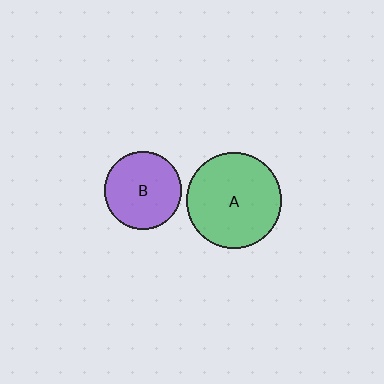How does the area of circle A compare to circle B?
Approximately 1.5 times.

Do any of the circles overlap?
No, none of the circles overlap.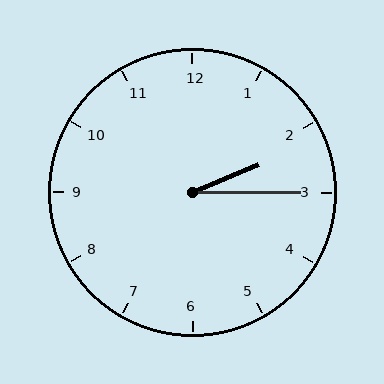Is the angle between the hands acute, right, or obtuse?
It is acute.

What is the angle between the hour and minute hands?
Approximately 22 degrees.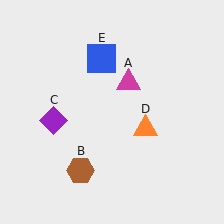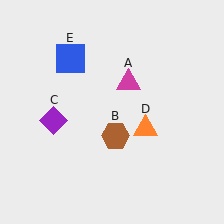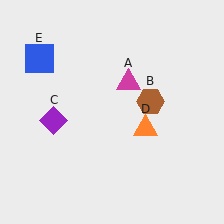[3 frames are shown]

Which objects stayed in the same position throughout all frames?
Magenta triangle (object A) and purple diamond (object C) and orange triangle (object D) remained stationary.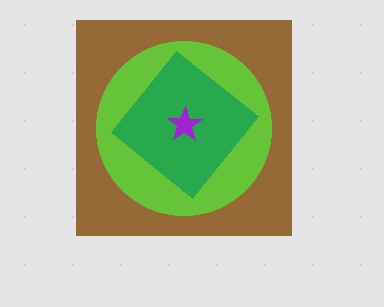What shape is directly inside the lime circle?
The green diamond.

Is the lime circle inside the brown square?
Yes.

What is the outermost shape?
The brown square.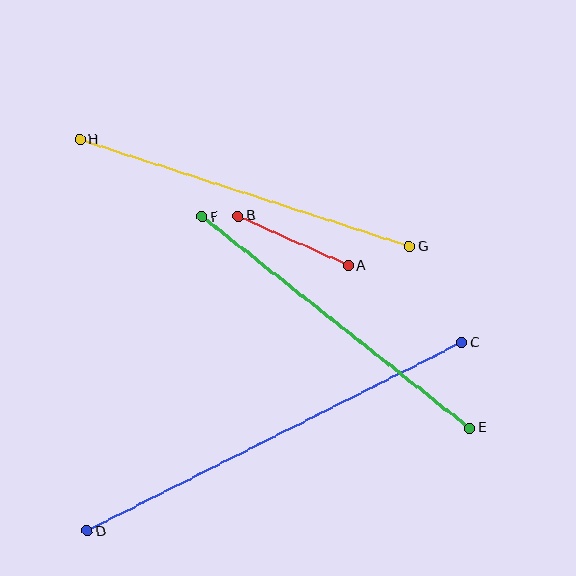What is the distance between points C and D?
The distance is approximately 419 pixels.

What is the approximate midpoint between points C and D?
The midpoint is at approximately (274, 437) pixels.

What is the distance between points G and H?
The distance is approximately 346 pixels.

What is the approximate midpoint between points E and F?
The midpoint is at approximately (336, 322) pixels.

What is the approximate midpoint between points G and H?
The midpoint is at approximately (245, 193) pixels.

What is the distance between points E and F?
The distance is approximately 341 pixels.